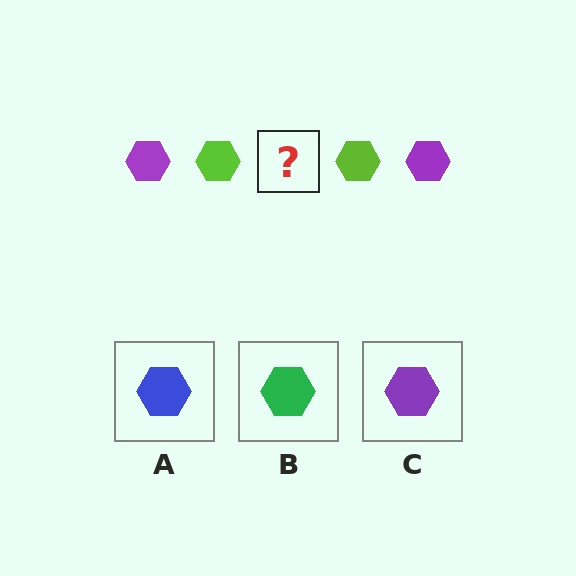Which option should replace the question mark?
Option C.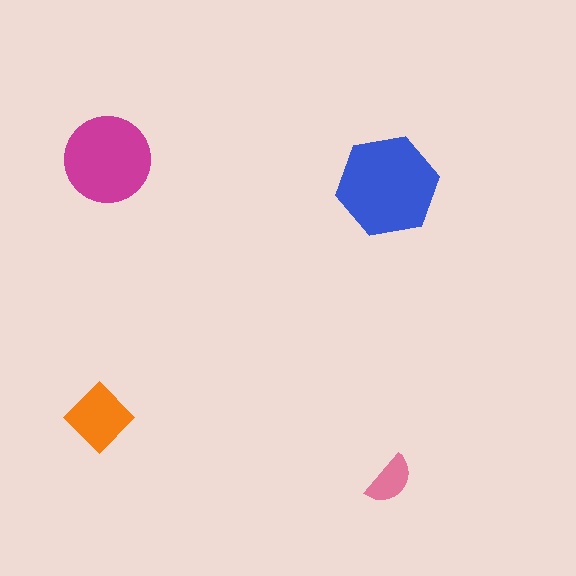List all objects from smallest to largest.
The pink semicircle, the orange diamond, the magenta circle, the blue hexagon.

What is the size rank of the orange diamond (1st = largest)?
3rd.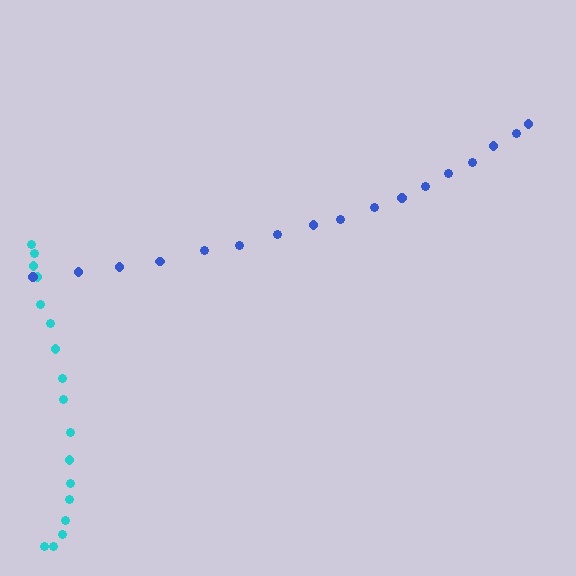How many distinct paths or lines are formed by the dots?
There are 2 distinct paths.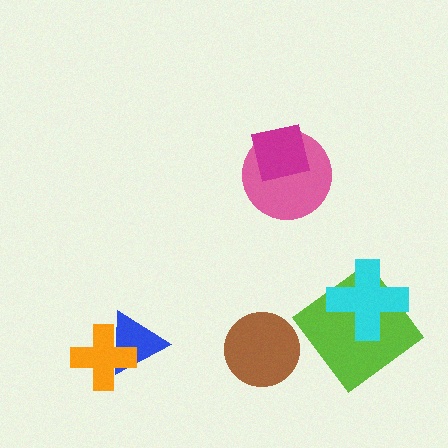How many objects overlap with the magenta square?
1 object overlaps with the magenta square.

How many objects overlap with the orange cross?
1 object overlaps with the orange cross.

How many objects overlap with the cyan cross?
1 object overlaps with the cyan cross.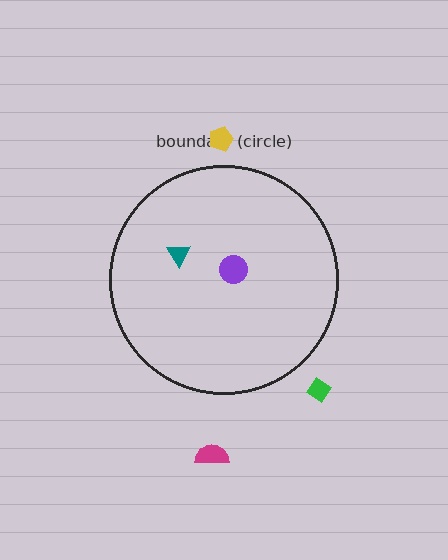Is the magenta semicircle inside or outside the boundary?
Outside.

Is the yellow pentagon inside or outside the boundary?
Outside.